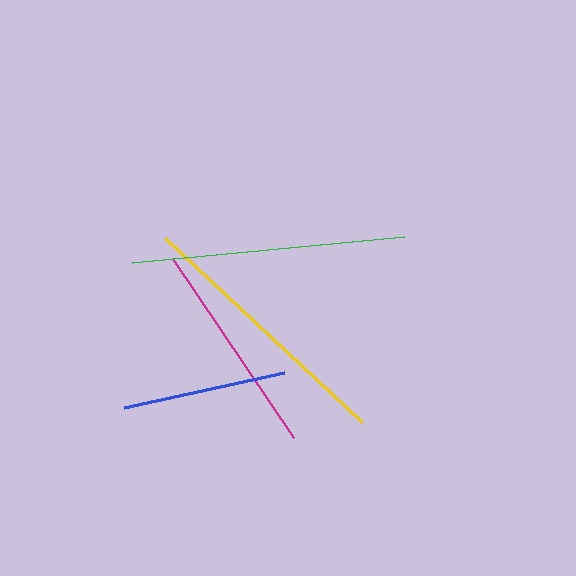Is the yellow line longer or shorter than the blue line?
The yellow line is longer than the blue line.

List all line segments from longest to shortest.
From longest to shortest: green, yellow, magenta, blue.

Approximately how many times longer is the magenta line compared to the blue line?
The magenta line is approximately 1.3 times the length of the blue line.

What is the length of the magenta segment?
The magenta segment is approximately 215 pixels long.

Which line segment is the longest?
The green line is the longest at approximately 273 pixels.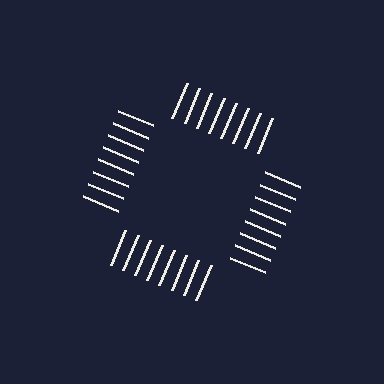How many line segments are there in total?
32 — 8 along each of the 4 edges.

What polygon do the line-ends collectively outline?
An illusory square — the line segments terminate on its edges but no continuous stroke is drawn.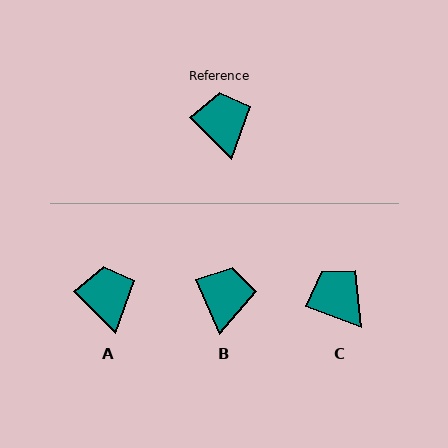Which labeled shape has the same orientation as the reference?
A.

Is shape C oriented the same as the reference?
No, it is off by about 25 degrees.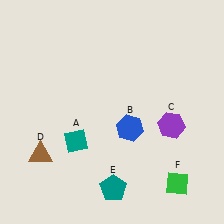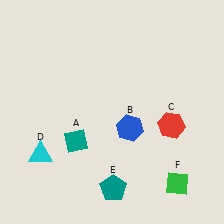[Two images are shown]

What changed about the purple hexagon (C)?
In Image 1, C is purple. In Image 2, it changed to red.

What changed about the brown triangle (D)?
In Image 1, D is brown. In Image 2, it changed to cyan.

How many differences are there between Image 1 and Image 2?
There are 2 differences between the two images.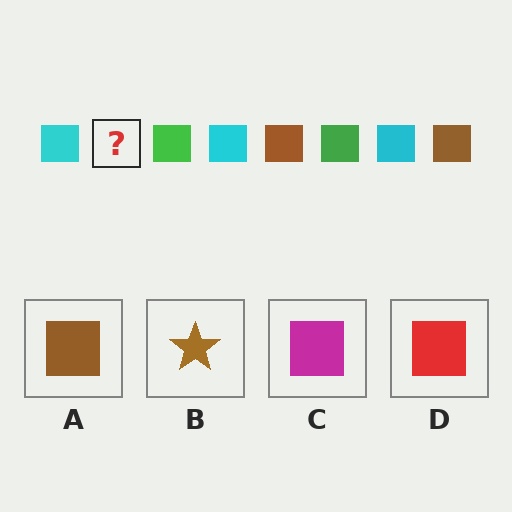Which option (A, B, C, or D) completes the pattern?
A.